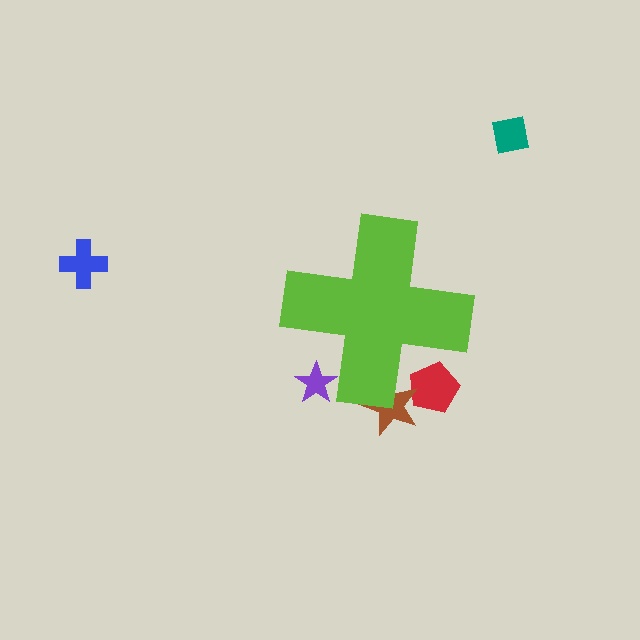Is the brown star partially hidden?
Yes, the brown star is partially hidden behind the lime cross.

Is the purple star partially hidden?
Yes, the purple star is partially hidden behind the lime cross.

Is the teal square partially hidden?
No, the teal square is fully visible.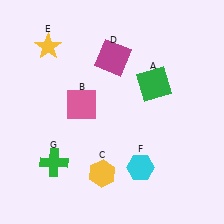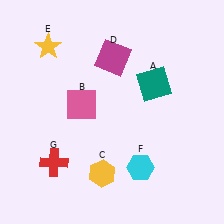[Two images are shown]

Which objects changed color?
A changed from green to teal. G changed from green to red.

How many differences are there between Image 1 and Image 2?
There are 2 differences between the two images.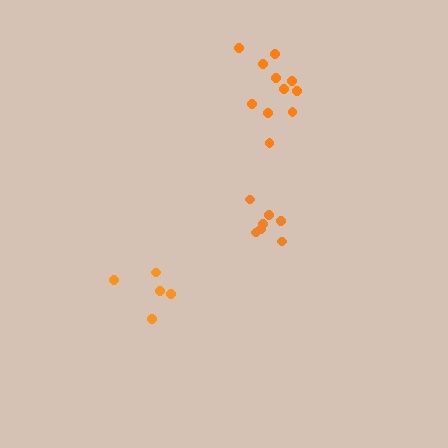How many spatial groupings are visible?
There are 3 spatial groupings.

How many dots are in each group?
Group 1: 11 dots, Group 2: 7 dots, Group 3: 5 dots (23 total).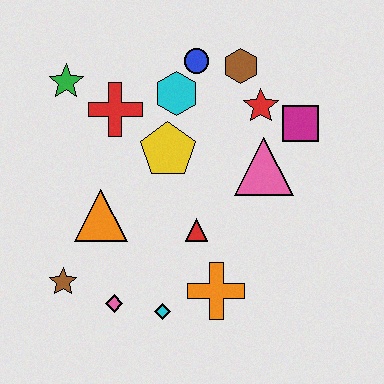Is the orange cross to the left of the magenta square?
Yes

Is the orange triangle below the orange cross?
No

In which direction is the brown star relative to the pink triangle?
The brown star is to the left of the pink triangle.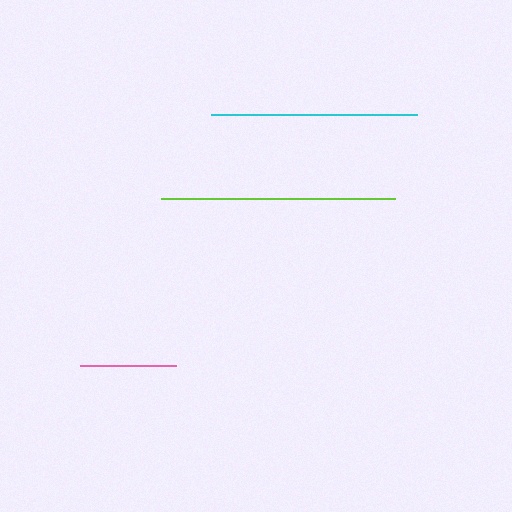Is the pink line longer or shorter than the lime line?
The lime line is longer than the pink line.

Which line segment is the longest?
The lime line is the longest at approximately 234 pixels.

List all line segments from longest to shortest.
From longest to shortest: lime, cyan, pink.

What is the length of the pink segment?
The pink segment is approximately 96 pixels long.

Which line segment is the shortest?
The pink line is the shortest at approximately 96 pixels.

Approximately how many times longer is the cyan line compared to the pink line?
The cyan line is approximately 2.2 times the length of the pink line.